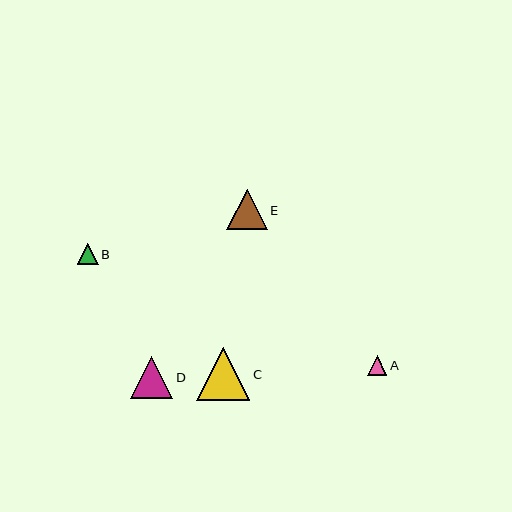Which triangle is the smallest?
Triangle A is the smallest with a size of approximately 19 pixels.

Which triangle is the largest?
Triangle C is the largest with a size of approximately 53 pixels.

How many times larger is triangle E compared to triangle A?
Triangle E is approximately 2.1 times the size of triangle A.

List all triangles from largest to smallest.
From largest to smallest: C, D, E, B, A.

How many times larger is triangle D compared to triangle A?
Triangle D is approximately 2.2 times the size of triangle A.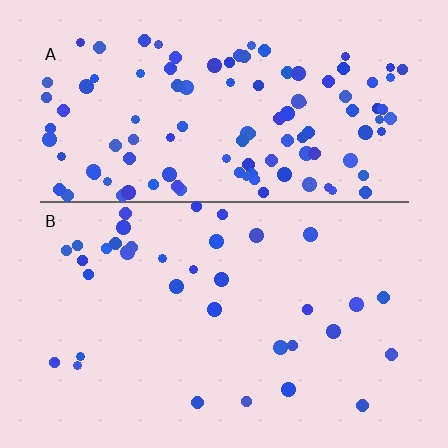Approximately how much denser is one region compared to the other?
Approximately 3.2× — region A over region B.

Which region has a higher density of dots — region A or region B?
A (the top).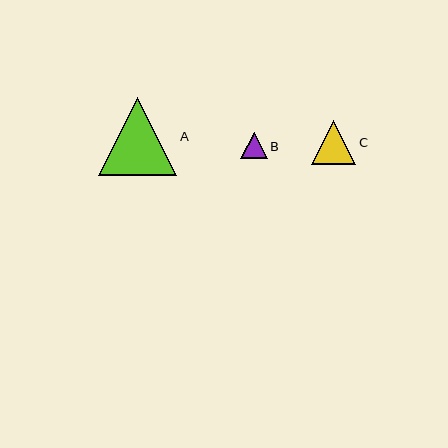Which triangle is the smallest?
Triangle B is the smallest with a size of approximately 27 pixels.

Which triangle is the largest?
Triangle A is the largest with a size of approximately 78 pixels.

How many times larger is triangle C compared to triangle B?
Triangle C is approximately 1.6 times the size of triangle B.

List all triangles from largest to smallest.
From largest to smallest: A, C, B.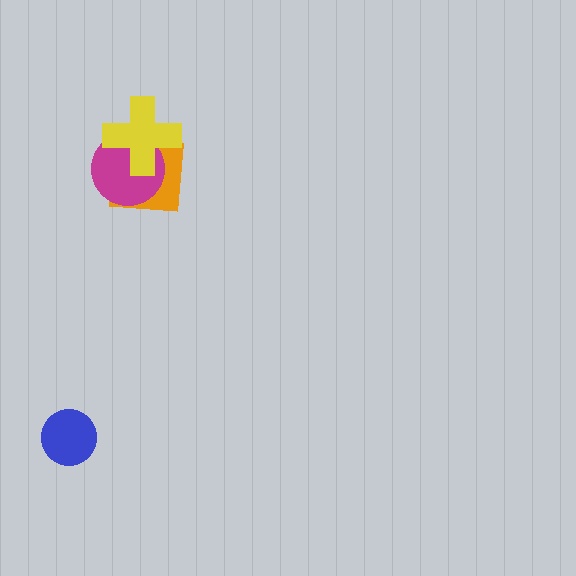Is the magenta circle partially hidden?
Yes, it is partially covered by another shape.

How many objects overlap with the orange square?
2 objects overlap with the orange square.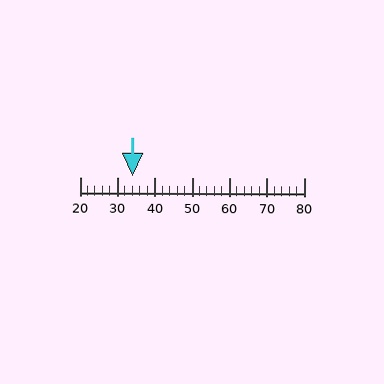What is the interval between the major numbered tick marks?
The major tick marks are spaced 10 units apart.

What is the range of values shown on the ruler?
The ruler shows values from 20 to 80.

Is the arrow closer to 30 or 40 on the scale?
The arrow is closer to 30.